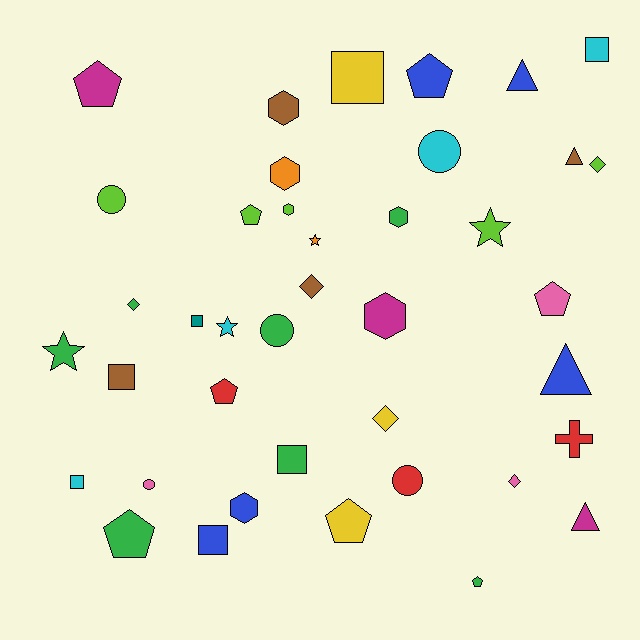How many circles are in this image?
There are 5 circles.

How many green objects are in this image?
There are 7 green objects.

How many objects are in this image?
There are 40 objects.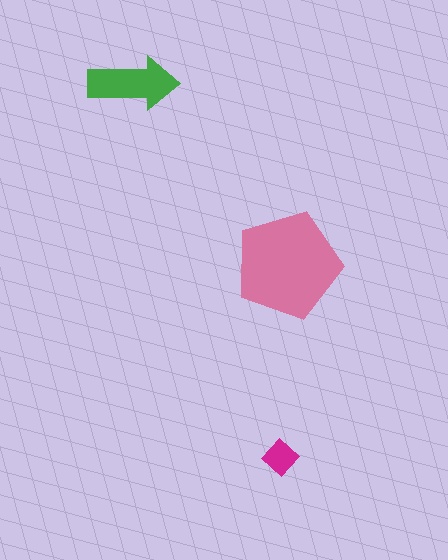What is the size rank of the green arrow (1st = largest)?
2nd.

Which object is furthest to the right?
The pink pentagon is rightmost.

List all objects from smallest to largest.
The magenta diamond, the green arrow, the pink pentagon.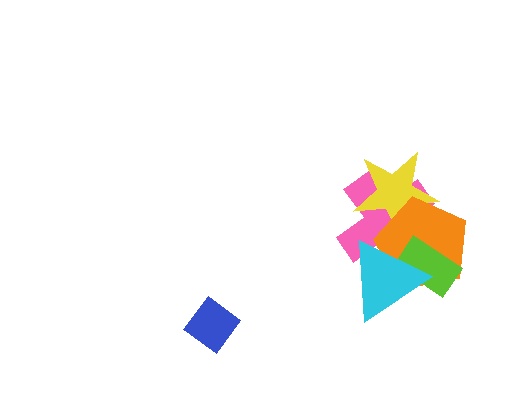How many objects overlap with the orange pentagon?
4 objects overlap with the orange pentagon.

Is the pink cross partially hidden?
Yes, it is partially covered by another shape.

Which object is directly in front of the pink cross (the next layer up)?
The yellow star is directly in front of the pink cross.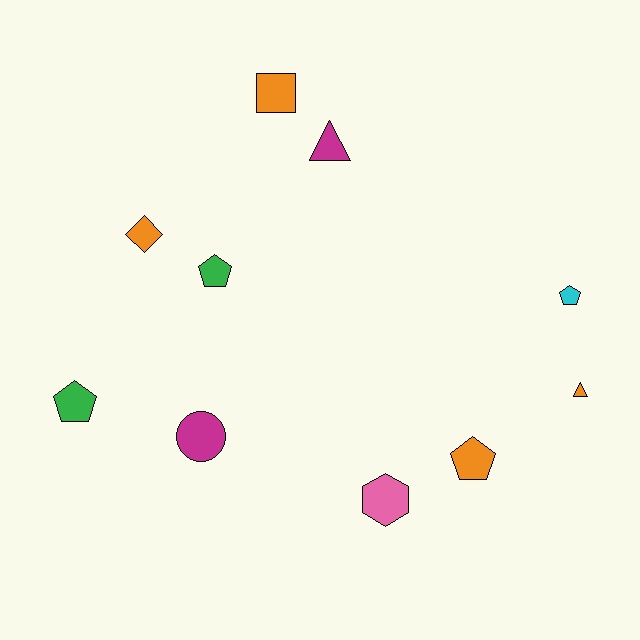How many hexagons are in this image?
There is 1 hexagon.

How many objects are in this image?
There are 10 objects.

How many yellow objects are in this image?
There are no yellow objects.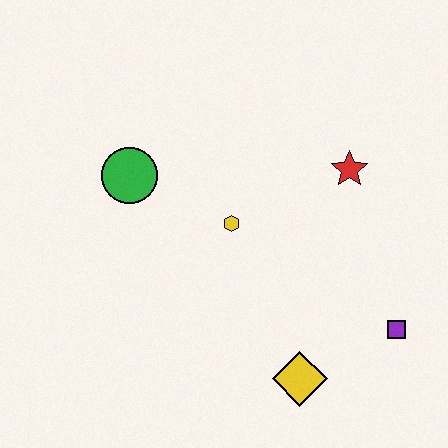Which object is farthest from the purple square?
The green circle is farthest from the purple square.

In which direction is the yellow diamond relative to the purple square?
The yellow diamond is to the left of the purple square.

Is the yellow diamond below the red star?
Yes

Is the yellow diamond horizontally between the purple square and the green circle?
Yes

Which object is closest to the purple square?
The yellow diamond is closest to the purple square.